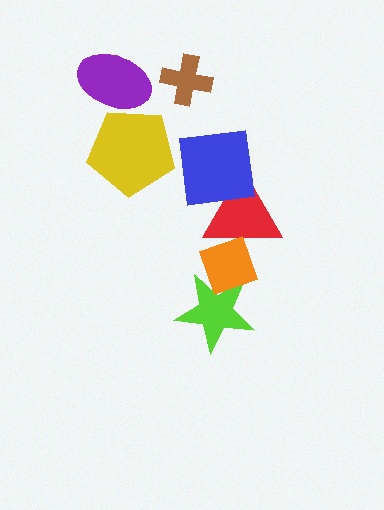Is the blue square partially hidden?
No, no other shape covers it.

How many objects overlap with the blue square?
1 object overlaps with the blue square.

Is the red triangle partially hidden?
Yes, it is partially covered by another shape.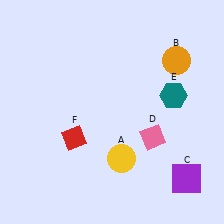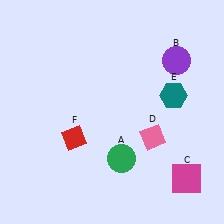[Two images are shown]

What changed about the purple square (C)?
In Image 1, C is purple. In Image 2, it changed to magenta.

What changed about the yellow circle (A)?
In Image 1, A is yellow. In Image 2, it changed to green.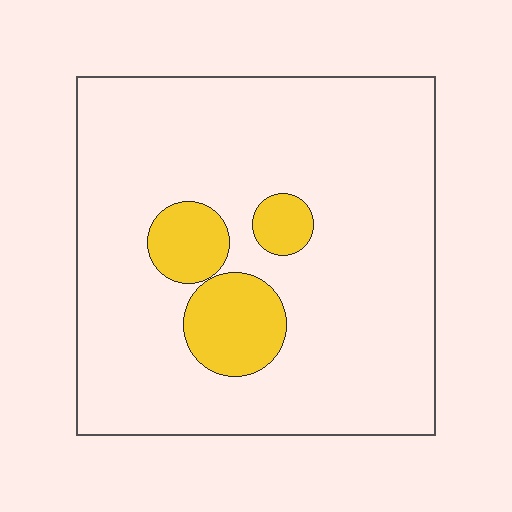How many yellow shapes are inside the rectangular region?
3.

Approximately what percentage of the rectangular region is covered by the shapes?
Approximately 15%.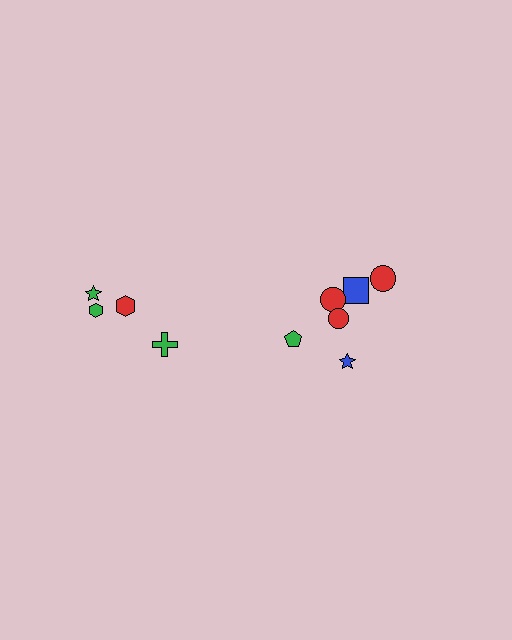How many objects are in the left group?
There are 4 objects.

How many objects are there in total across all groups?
There are 10 objects.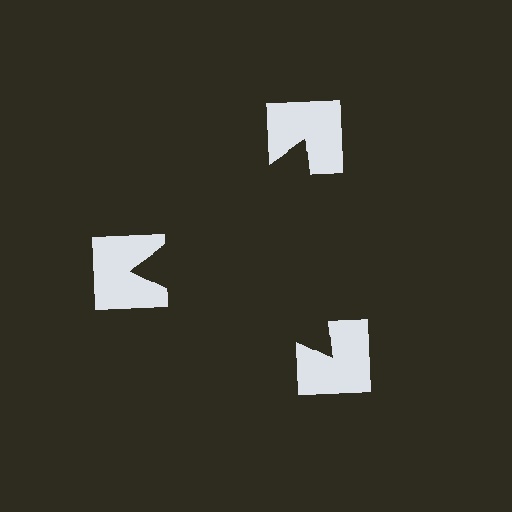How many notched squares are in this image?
There are 3 — one at each vertex of the illusory triangle.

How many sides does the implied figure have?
3 sides.